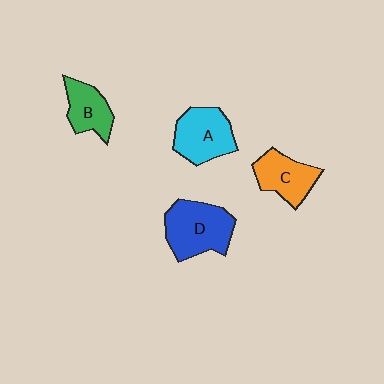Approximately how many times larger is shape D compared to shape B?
Approximately 1.6 times.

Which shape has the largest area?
Shape D (blue).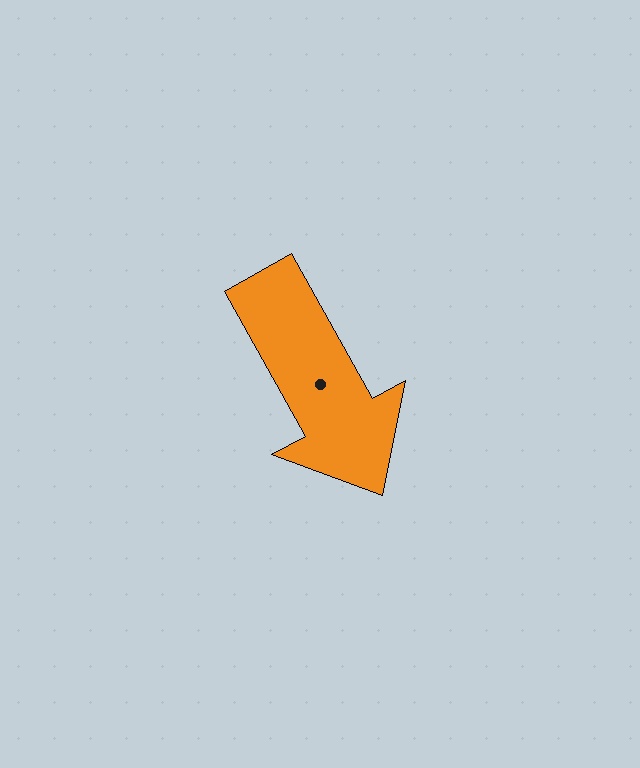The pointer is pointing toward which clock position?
Roughly 5 o'clock.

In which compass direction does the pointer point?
Southeast.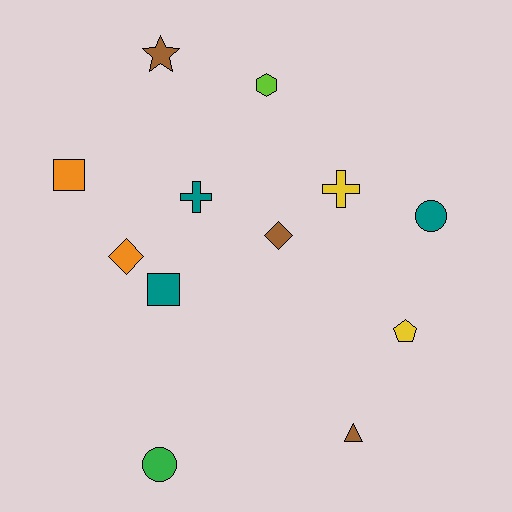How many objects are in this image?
There are 12 objects.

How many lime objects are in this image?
There is 1 lime object.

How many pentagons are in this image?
There is 1 pentagon.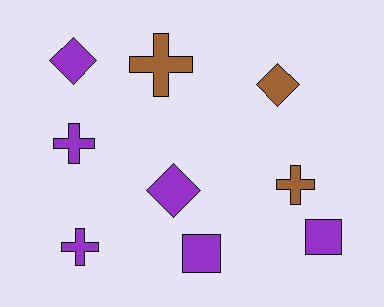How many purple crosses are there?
There are 2 purple crosses.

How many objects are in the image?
There are 9 objects.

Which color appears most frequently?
Purple, with 6 objects.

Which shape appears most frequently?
Cross, with 4 objects.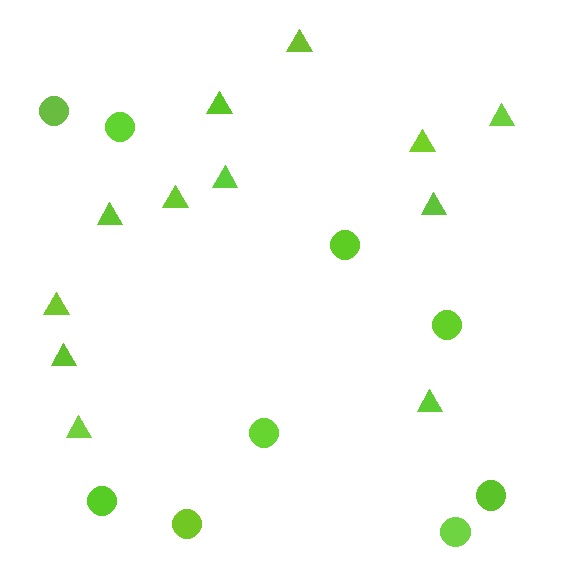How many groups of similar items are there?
There are 2 groups: one group of triangles (12) and one group of circles (9).